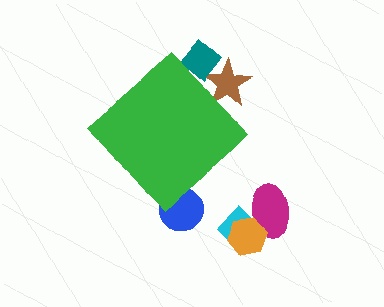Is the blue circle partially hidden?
Yes, the blue circle is partially hidden behind the green diamond.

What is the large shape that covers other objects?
A green diamond.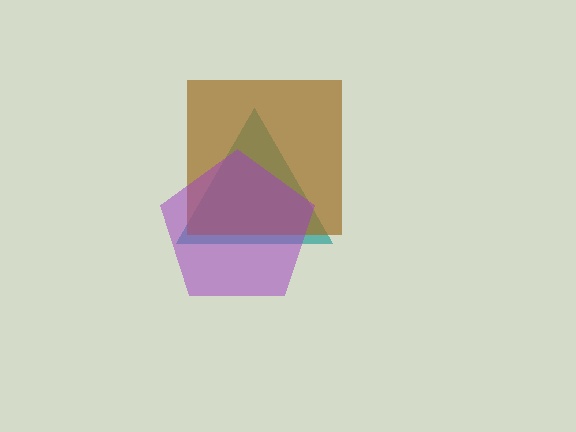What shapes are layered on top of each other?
The layered shapes are: a teal triangle, a brown square, a purple pentagon.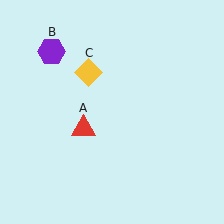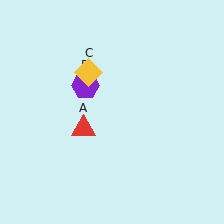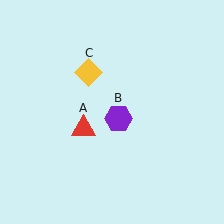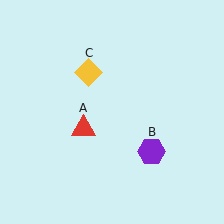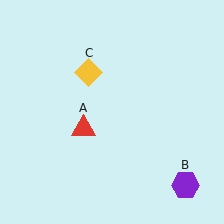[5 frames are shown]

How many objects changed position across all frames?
1 object changed position: purple hexagon (object B).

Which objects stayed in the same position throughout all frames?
Red triangle (object A) and yellow diamond (object C) remained stationary.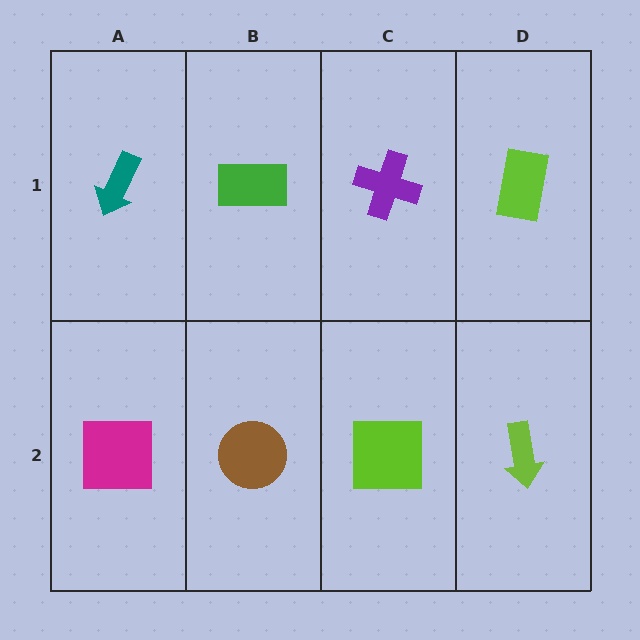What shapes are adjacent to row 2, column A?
A teal arrow (row 1, column A), a brown circle (row 2, column B).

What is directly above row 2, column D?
A lime rectangle.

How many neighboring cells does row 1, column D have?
2.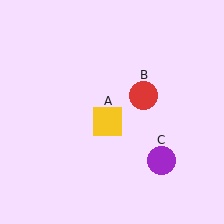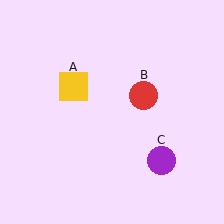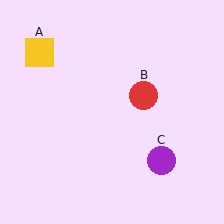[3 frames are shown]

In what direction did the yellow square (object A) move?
The yellow square (object A) moved up and to the left.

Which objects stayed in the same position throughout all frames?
Red circle (object B) and purple circle (object C) remained stationary.